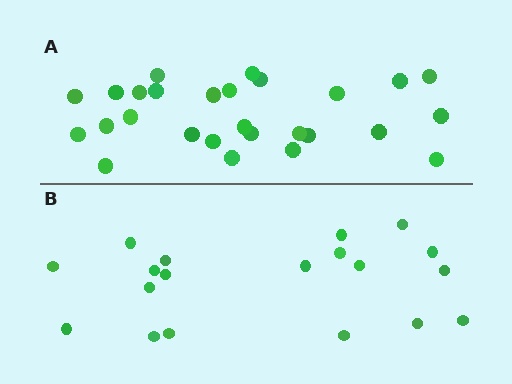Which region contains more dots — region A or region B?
Region A (the top region) has more dots.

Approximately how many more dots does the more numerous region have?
Region A has roughly 8 or so more dots than region B.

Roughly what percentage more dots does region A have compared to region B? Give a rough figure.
About 40% more.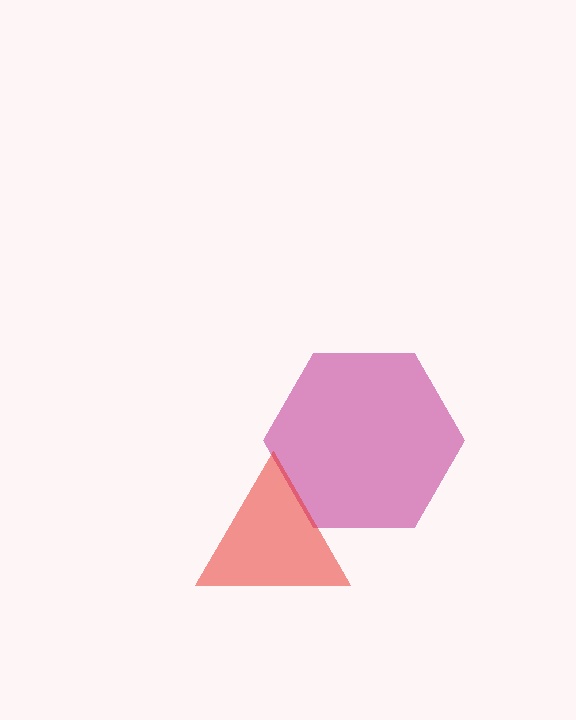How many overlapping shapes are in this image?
There are 2 overlapping shapes in the image.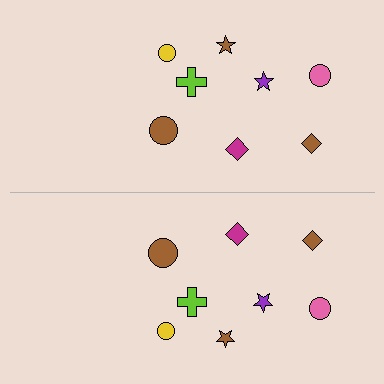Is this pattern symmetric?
Yes, this pattern has bilateral (reflection) symmetry.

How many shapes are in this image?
There are 16 shapes in this image.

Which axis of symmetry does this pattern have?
The pattern has a horizontal axis of symmetry running through the center of the image.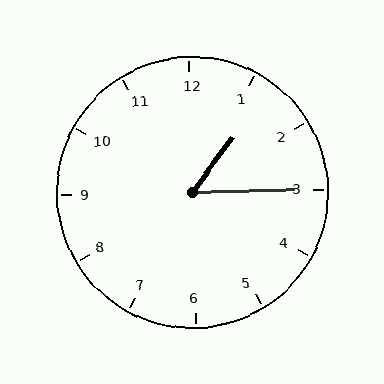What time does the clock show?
1:15.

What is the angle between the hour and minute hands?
Approximately 52 degrees.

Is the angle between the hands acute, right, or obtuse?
It is acute.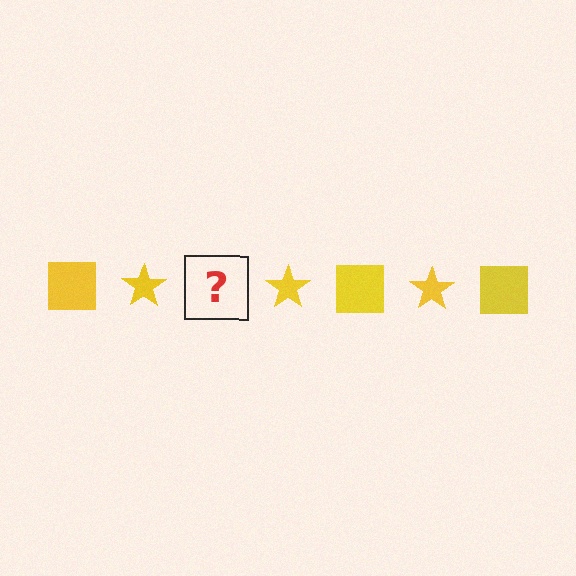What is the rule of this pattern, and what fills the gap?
The rule is that the pattern cycles through square, star shapes in yellow. The gap should be filled with a yellow square.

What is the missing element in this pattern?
The missing element is a yellow square.